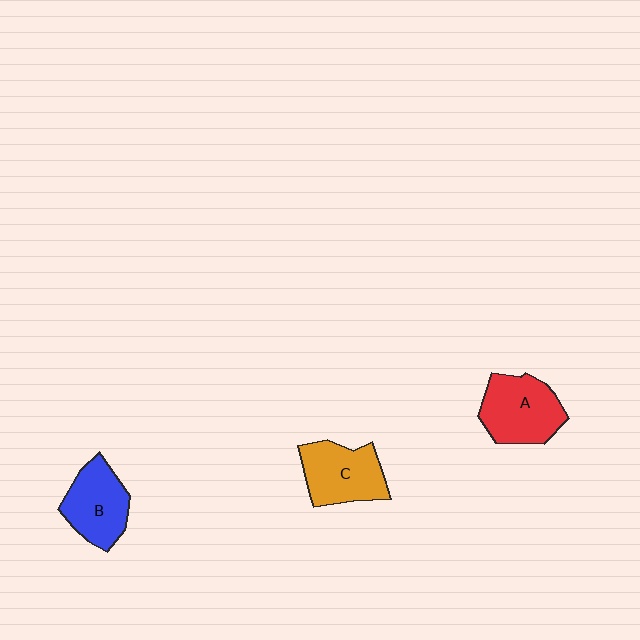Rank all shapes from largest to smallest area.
From largest to smallest: A (red), C (orange), B (blue).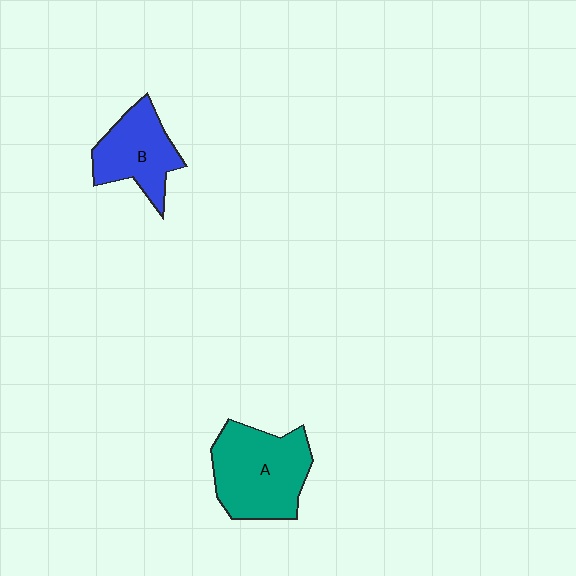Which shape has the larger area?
Shape A (teal).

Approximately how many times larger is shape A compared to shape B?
Approximately 1.4 times.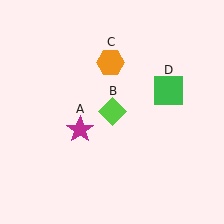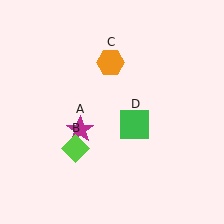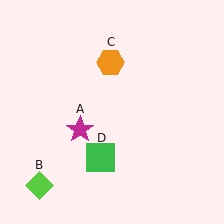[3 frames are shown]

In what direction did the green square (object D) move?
The green square (object D) moved down and to the left.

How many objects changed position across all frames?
2 objects changed position: lime diamond (object B), green square (object D).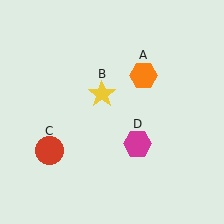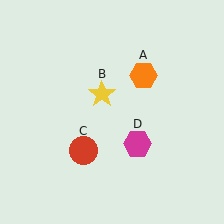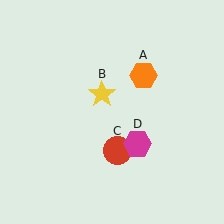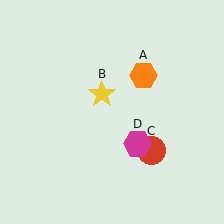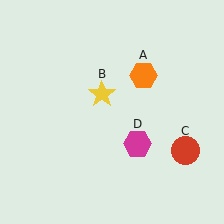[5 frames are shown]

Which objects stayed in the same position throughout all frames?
Orange hexagon (object A) and yellow star (object B) and magenta hexagon (object D) remained stationary.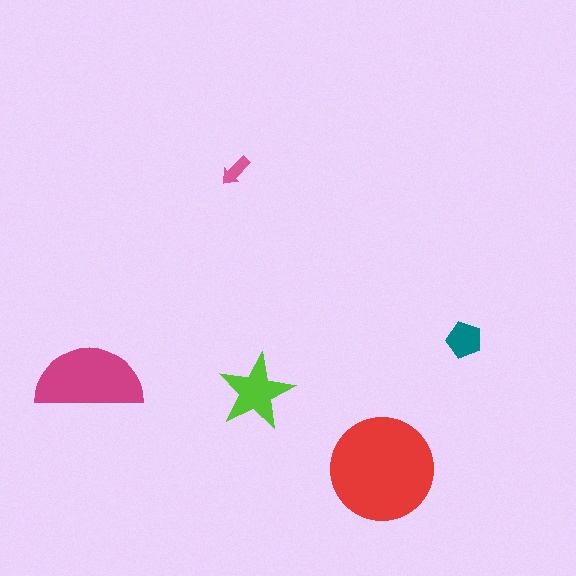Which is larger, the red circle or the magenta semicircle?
The red circle.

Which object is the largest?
The red circle.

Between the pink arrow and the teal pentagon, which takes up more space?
The teal pentagon.